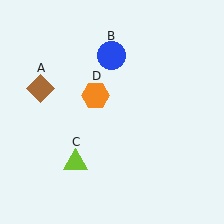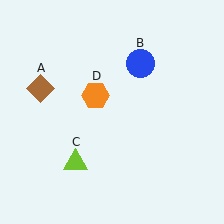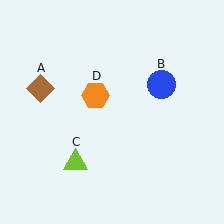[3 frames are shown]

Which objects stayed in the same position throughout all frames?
Brown diamond (object A) and lime triangle (object C) and orange hexagon (object D) remained stationary.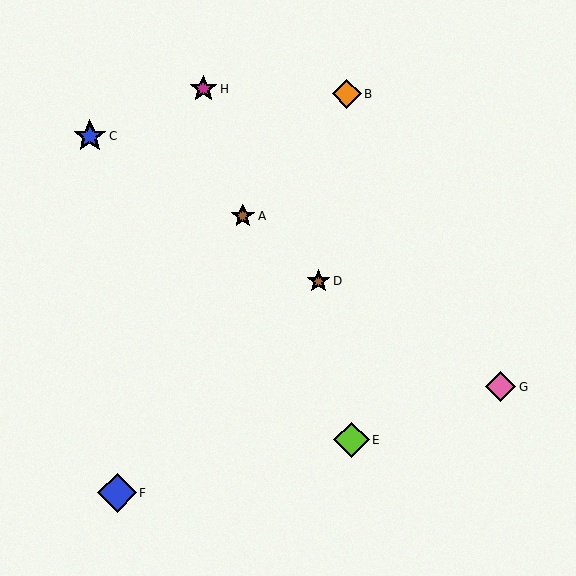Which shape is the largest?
The blue diamond (labeled F) is the largest.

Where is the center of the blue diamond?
The center of the blue diamond is at (117, 493).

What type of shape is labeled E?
Shape E is a lime diamond.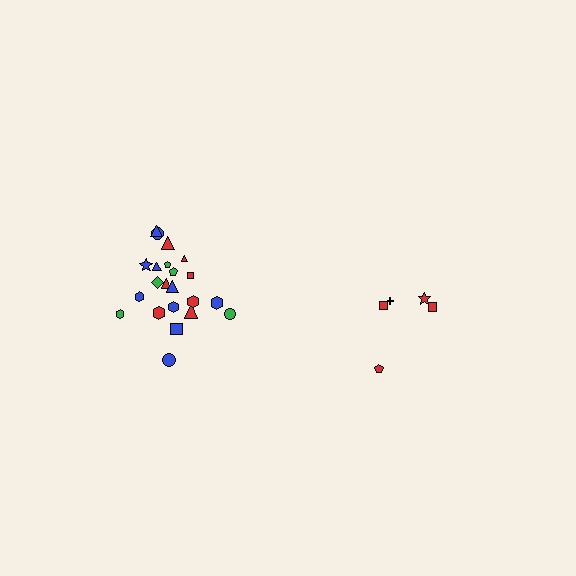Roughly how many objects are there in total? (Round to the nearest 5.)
Roughly 25 objects in total.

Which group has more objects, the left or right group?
The left group.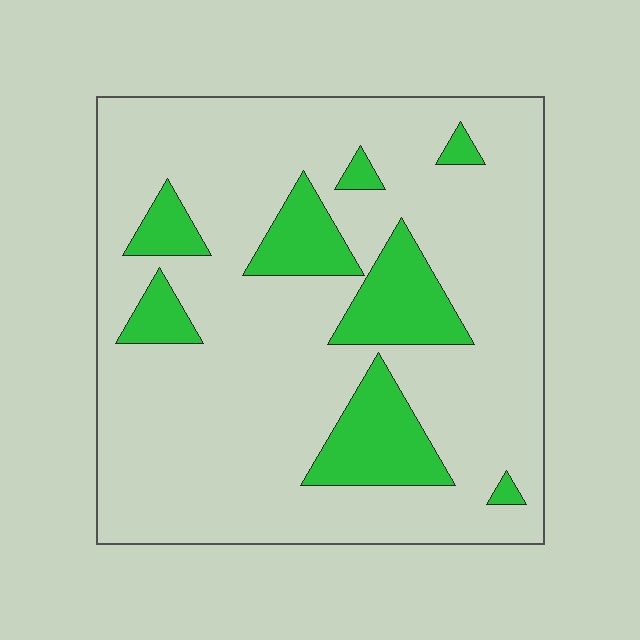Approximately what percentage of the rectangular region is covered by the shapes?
Approximately 20%.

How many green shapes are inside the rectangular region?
8.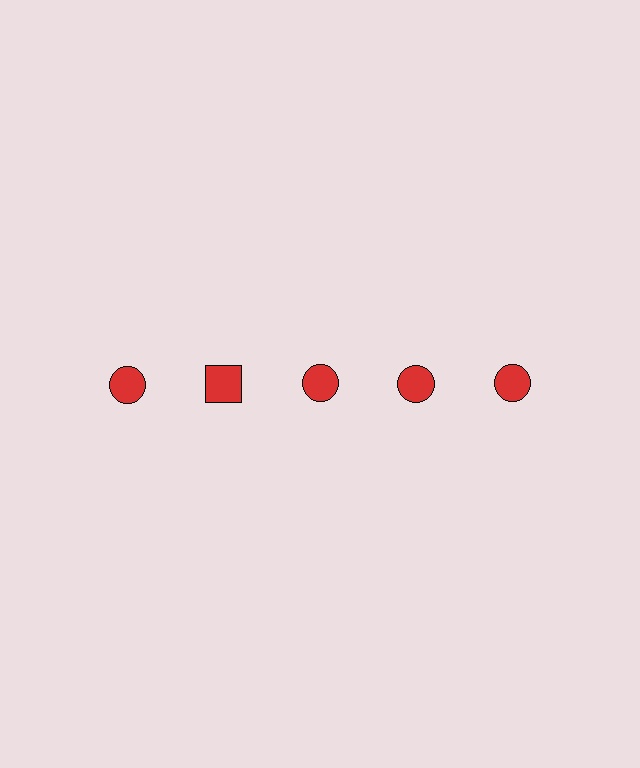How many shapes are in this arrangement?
There are 5 shapes arranged in a grid pattern.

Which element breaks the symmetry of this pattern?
The red square in the top row, second from left column breaks the symmetry. All other shapes are red circles.